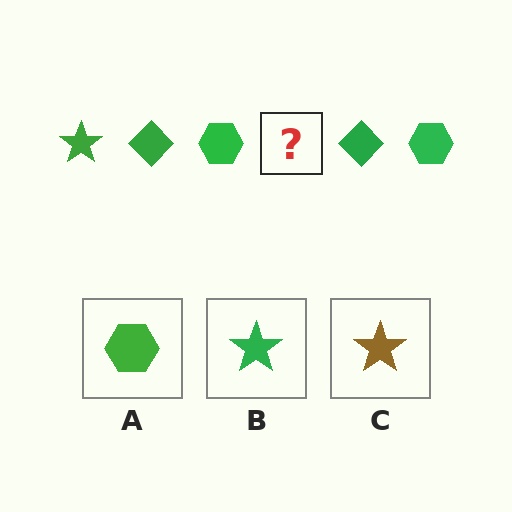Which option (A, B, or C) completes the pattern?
B.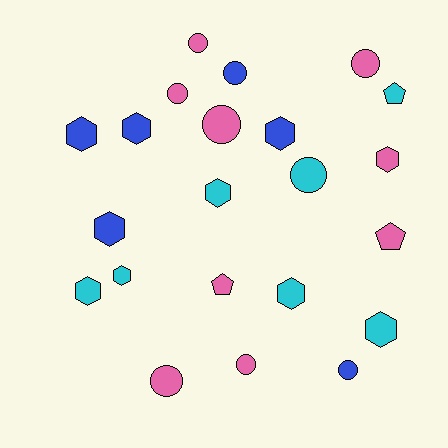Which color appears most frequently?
Pink, with 9 objects.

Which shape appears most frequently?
Hexagon, with 10 objects.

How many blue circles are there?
There are 2 blue circles.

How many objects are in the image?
There are 22 objects.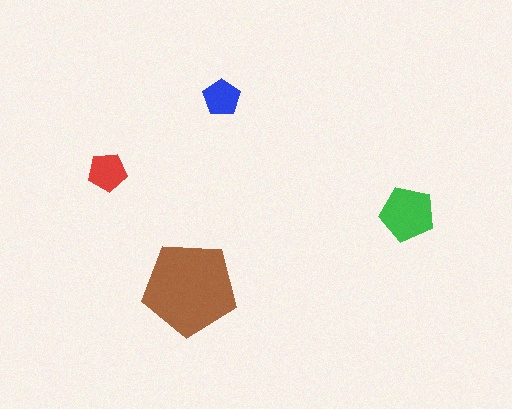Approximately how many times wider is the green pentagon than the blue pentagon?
About 1.5 times wider.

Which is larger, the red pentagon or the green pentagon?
The green one.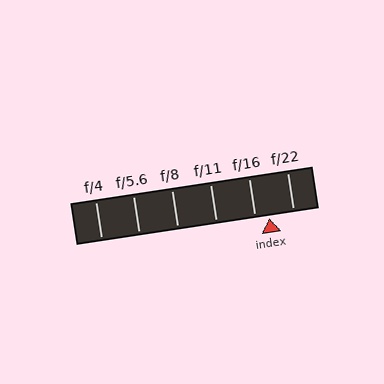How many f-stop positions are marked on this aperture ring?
There are 6 f-stop positions marked.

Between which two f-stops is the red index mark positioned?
The index mark is between f/16 and f/22.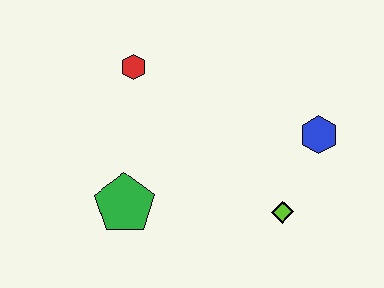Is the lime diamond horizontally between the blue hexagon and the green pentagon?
Yes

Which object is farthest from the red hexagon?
The lime diamond is farthest from the red hexagon.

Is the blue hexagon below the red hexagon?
Yes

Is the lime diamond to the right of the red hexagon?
Yes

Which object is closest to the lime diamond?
The blue hexagon is closest to the lime diamond.